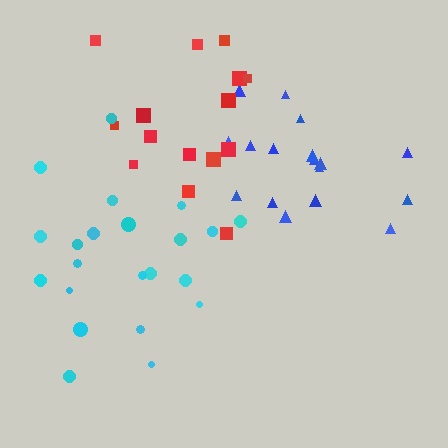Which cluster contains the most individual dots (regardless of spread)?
Cyan (22).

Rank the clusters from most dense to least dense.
blue, red, cyan.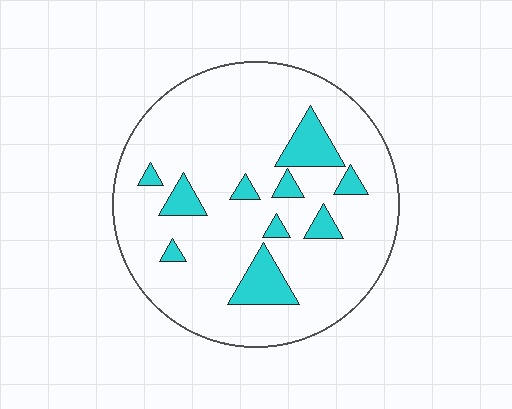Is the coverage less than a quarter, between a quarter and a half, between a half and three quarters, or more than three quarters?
Less than a quarter.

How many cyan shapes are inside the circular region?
10.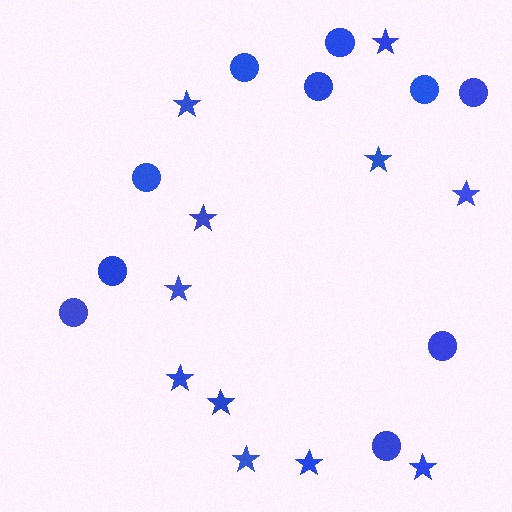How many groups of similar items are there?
There are 2 groups: one group of stars (11) and one group of circles (10).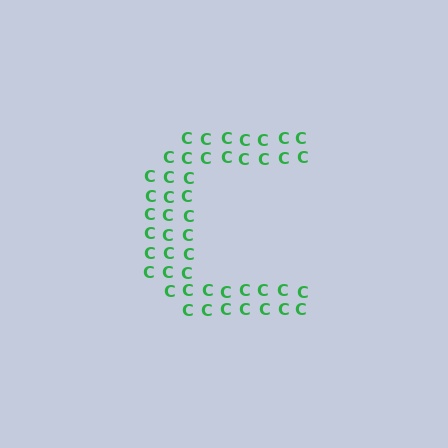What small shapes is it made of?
It is made of small letter C's.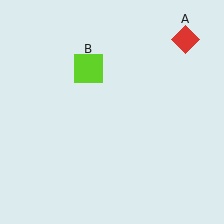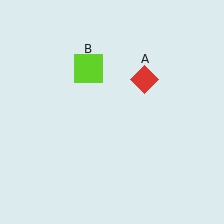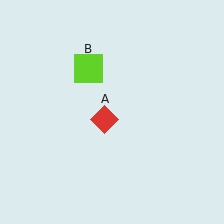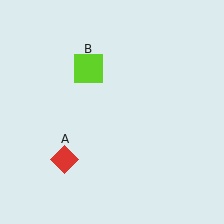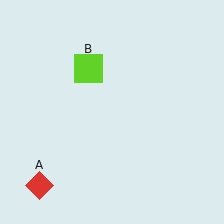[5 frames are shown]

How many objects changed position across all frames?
1 object changed position: red diamond (object A).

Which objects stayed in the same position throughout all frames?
Lime square (object B) remained stationary.